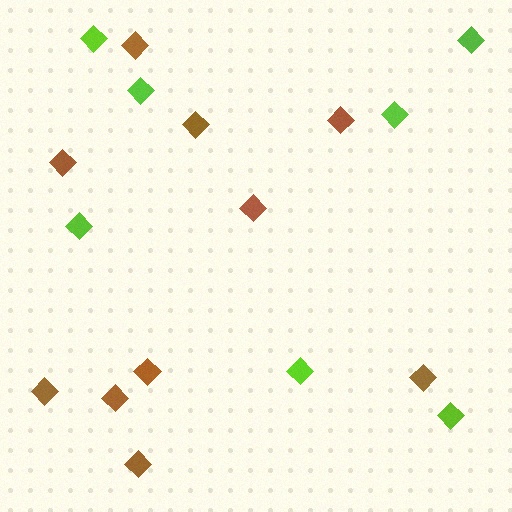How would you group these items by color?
There are 2 groups: one group of lime diamonds (7) and one group of brown diamonds (10).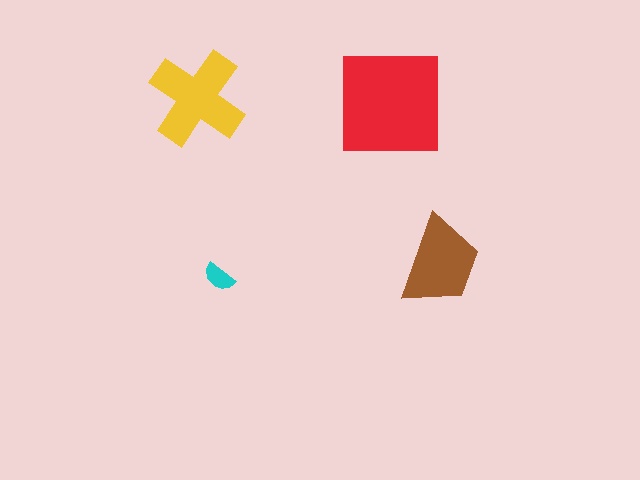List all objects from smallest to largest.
The cyan semicircle, the brown trapezoid, the yellow cross, the red square.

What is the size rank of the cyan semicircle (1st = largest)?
4th.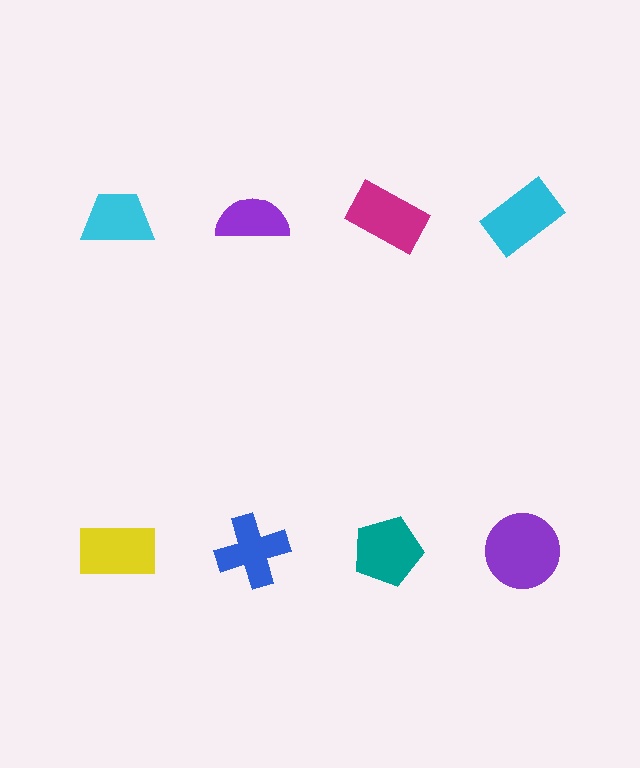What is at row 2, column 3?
A teal pentagon.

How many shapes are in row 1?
4 shapes.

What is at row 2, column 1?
A yellow rectangle.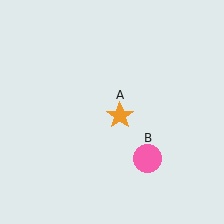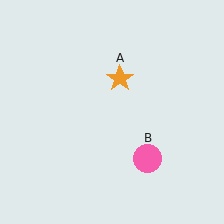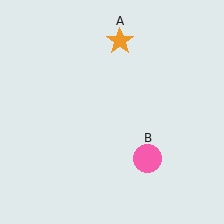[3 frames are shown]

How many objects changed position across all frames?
1 object changed position: orange star (object A).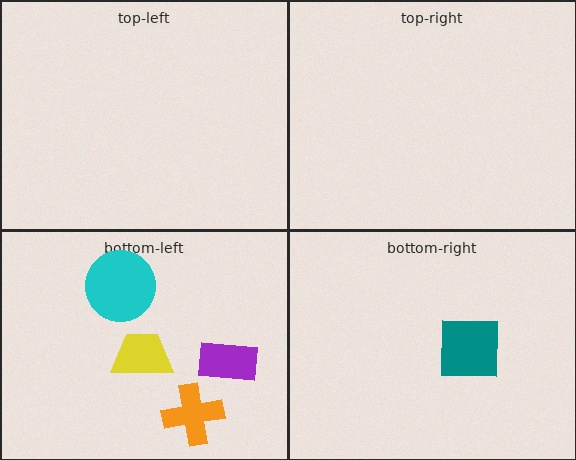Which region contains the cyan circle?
The bottom-left region.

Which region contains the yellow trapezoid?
The bottom-left region.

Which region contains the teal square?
The bottom-right region.